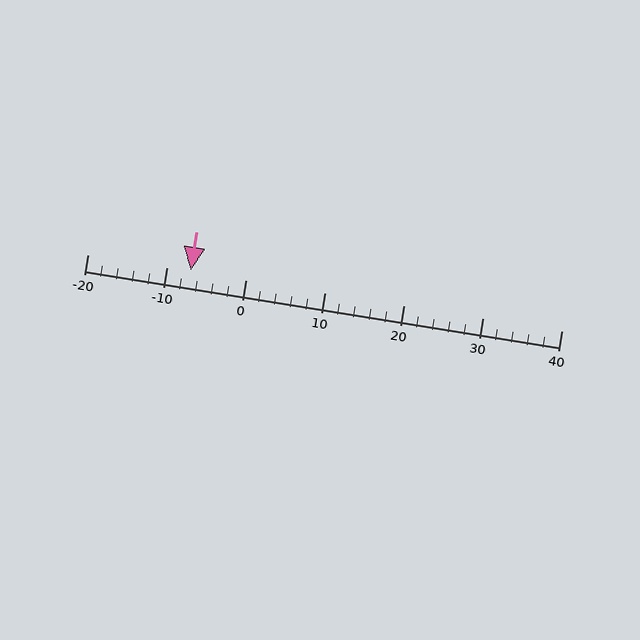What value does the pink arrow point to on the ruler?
The pink arrow points to approximately -7.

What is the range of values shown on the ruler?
The ruler shows values from -20 to 40.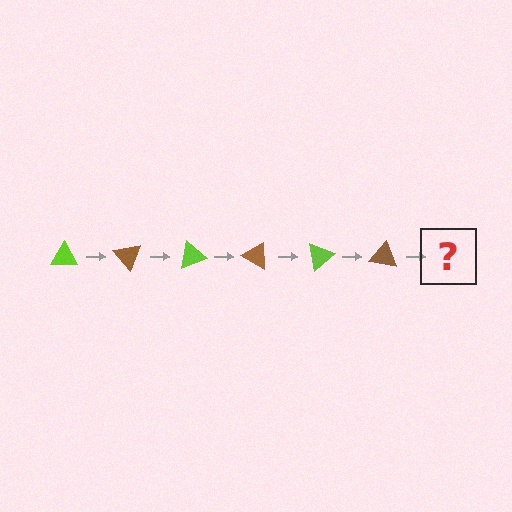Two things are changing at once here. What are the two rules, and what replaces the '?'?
The two rules are that it rotates 50 degrees each step and the color cycles through lime and brown. The '?' should be a lime triangle, rotated 300 degrees from the start.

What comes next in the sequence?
The next element should be a lime triangle, rotated 300 degrees from the start.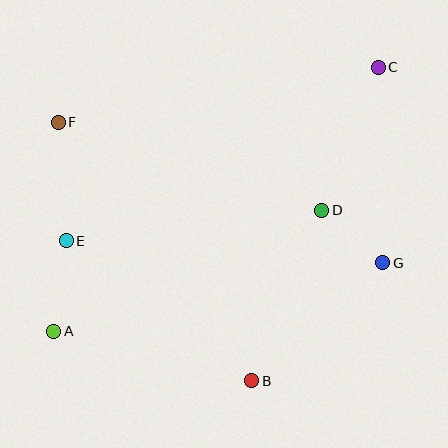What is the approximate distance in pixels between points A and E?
The distance between A and E is approximately 91 pixels.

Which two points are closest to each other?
Points D and G are closest to each other.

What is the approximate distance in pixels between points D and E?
The distance between D and E is approximately 258 pixels.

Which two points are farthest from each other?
Points A and C are farthest from each other.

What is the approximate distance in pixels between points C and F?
The distance between C and F is approximately 325 pixels.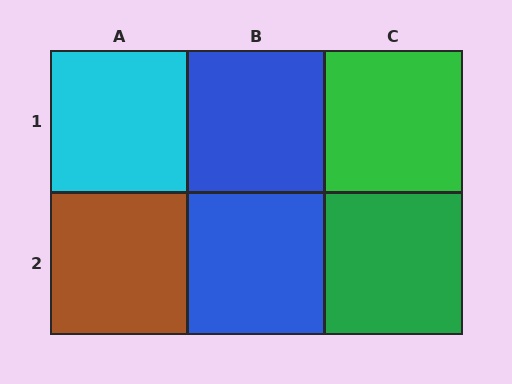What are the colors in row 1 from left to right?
Cyan, blue, green.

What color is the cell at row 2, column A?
Brown.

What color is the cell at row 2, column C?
Green.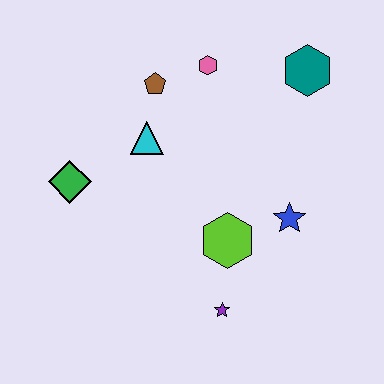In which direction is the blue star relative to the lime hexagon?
The blue star is to the right of the lime hexagon.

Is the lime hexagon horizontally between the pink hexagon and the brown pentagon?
No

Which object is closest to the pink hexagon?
The brown pentagon is closest to the pink hexagon.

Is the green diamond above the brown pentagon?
No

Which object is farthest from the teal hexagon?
The green diamond is farthest from the teal hexagon.